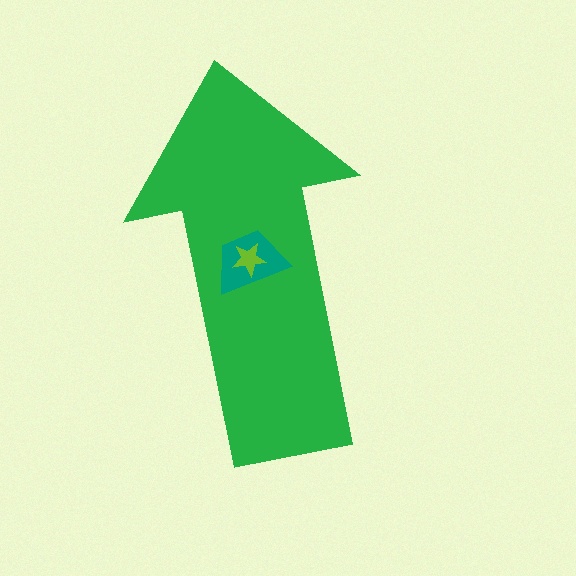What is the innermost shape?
The lime star.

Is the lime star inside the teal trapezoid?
Yes.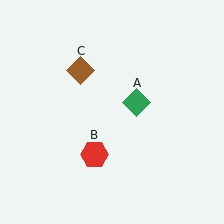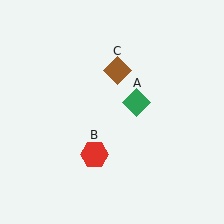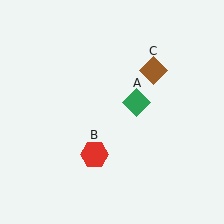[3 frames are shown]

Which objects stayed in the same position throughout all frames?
Green diamond (object A) and red hexagon (object B) remained stationary.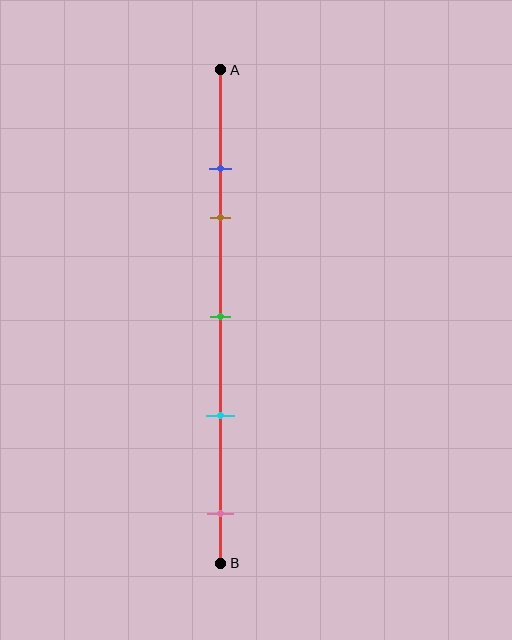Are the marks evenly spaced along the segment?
No, the marks are not evenly spaced.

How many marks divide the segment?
There are 5 marks dividing the segment.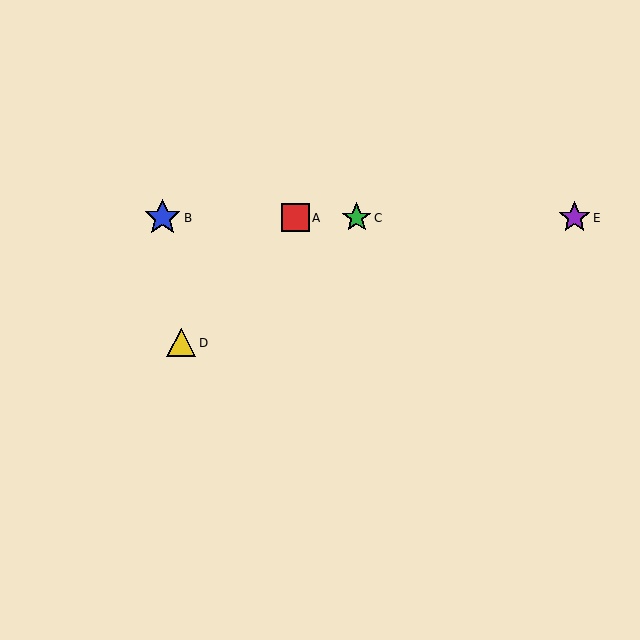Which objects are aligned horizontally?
Objects A, B, C, E are aligned horizontally.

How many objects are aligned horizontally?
4 objects (A, B, C, E) are aligned horizontally.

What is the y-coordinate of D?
Object D is at y≈343.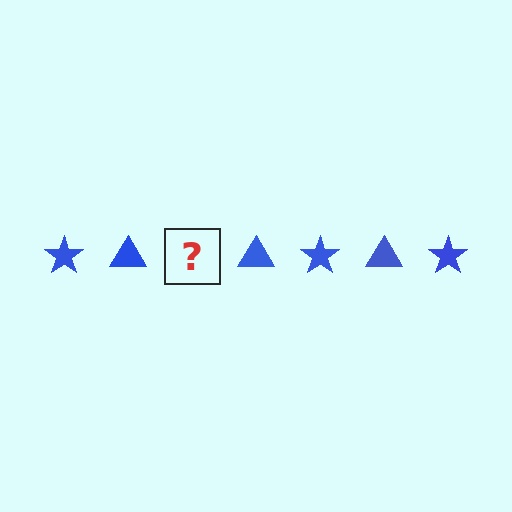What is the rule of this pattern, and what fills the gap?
The rule is that the pattern cycles through star, triangle shapes in blue. The gap should be filled with a blue star.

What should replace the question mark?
The question mark should be replaced with a blue star.